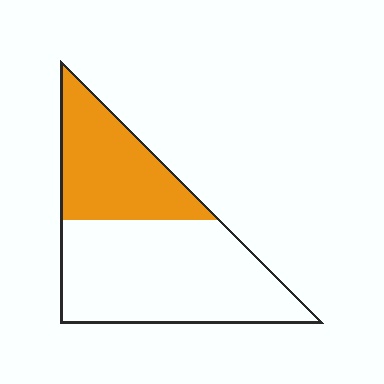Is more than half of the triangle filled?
No.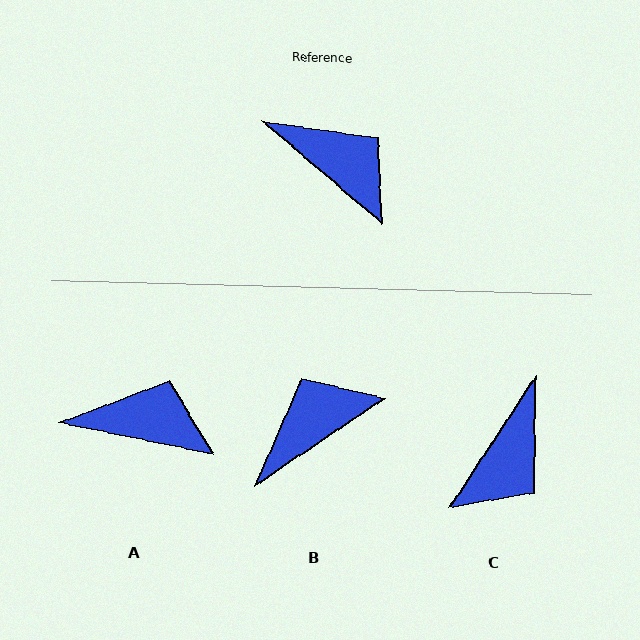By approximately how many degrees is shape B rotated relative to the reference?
Approximately 75 degrees counter-clockwise.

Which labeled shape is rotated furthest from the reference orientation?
C, about 83 degrees away.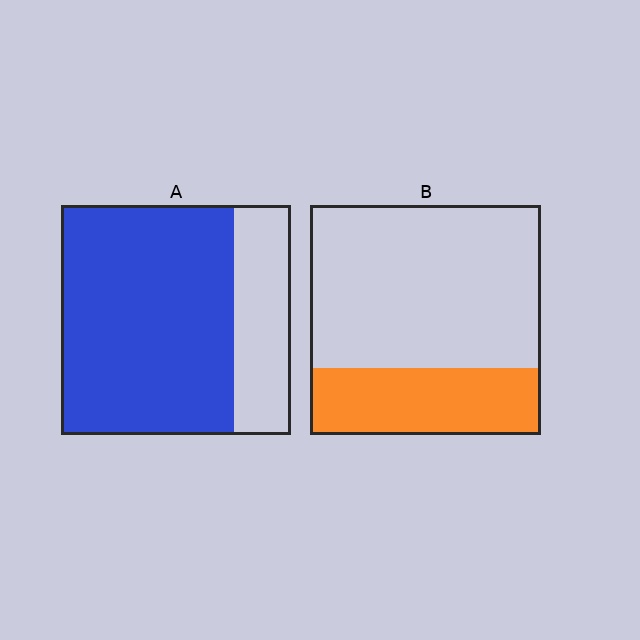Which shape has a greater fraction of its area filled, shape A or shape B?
Shape A.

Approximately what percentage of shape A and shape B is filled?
A is approximately 75% and B is approximately 30%.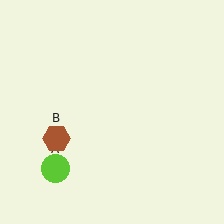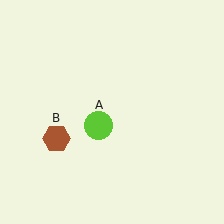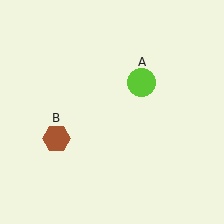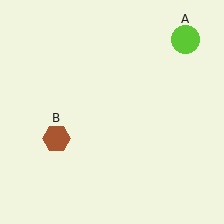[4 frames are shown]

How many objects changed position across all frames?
1 object changed position: lime circle (object A).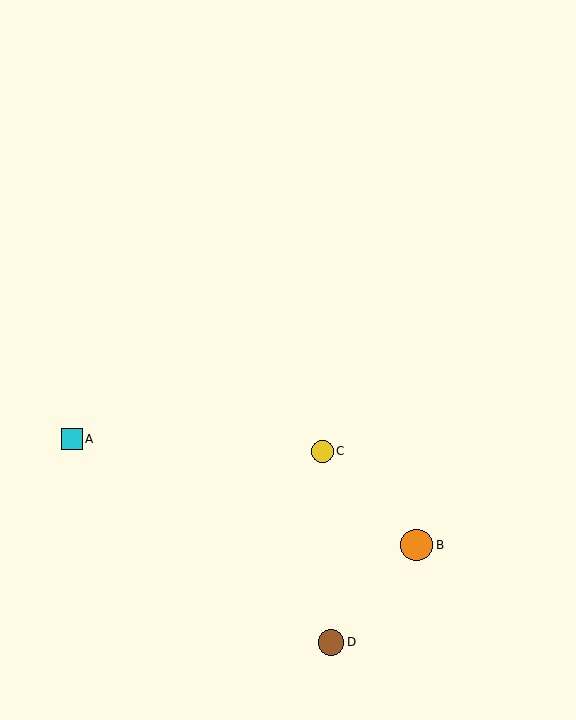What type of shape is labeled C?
Shape C is a yellow circle.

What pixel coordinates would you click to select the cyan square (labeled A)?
Click at (72, 439) to select the cyan square A.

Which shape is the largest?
The orange circle (labeled B) is the largest.